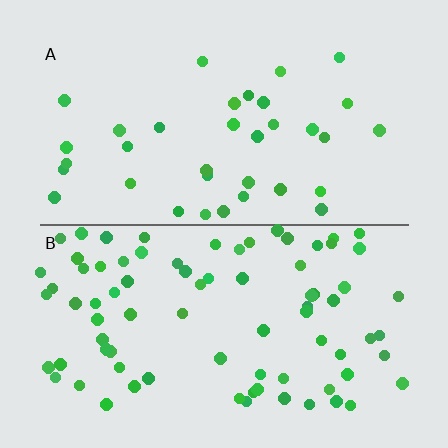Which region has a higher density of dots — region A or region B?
B (the bottom).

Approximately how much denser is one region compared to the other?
Approximately 2.3× — region B over region A.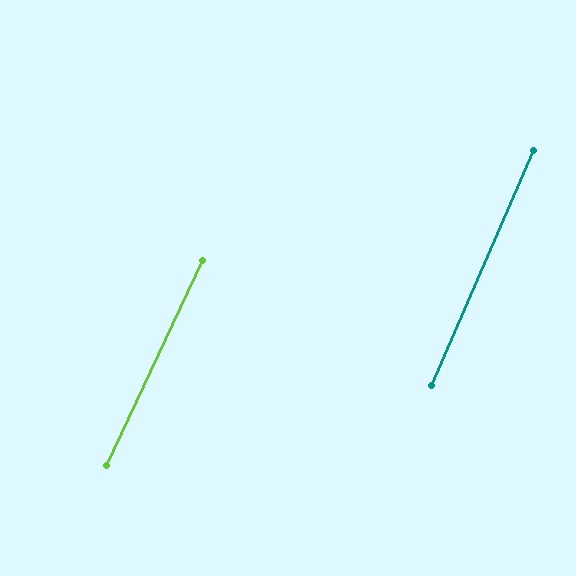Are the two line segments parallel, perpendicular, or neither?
Parallel — their directions differ by only 1.5°.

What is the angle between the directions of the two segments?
Approximately 1 degree.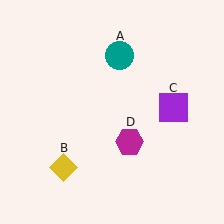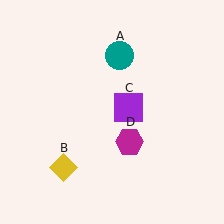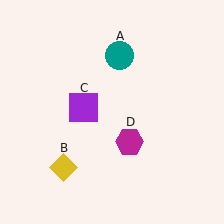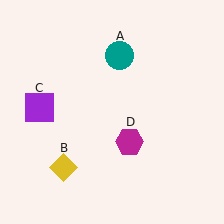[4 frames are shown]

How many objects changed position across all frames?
1 object changed position: purple square (object C).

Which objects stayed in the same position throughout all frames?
Teal circle (object A) and yellow diamond (object B) and magenta hexagon (object D) remained stationary.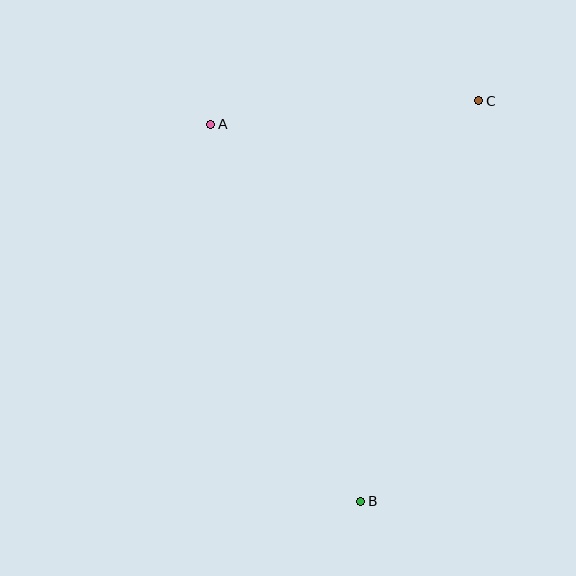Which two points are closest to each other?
Points A and C are closest to each other.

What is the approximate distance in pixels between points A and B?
The distance between A and B is approximately 405 pixels.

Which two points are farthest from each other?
Points B and C are farthest from each other.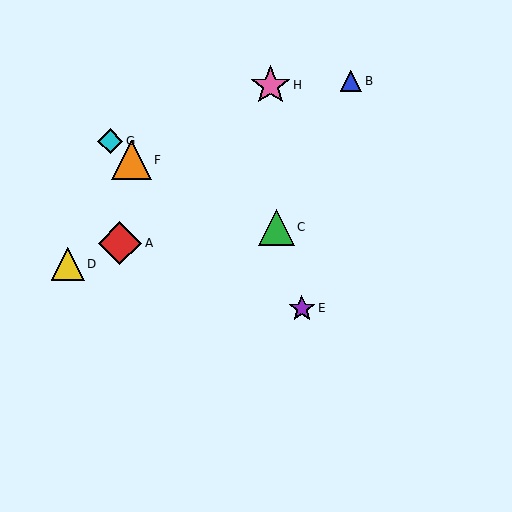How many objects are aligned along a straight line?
3 objects (E, F, G) are aligned along a straight line.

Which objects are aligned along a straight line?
Objects E, F, G are aligned along a straight line.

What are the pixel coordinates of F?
Object F is at (131, 160).